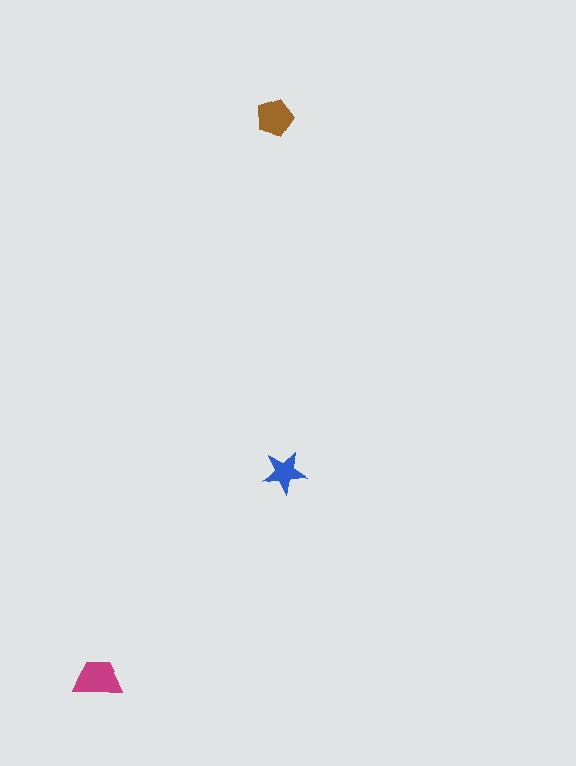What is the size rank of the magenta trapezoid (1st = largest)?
1st.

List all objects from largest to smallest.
The magenta trapezoid, the brown pentagon, the blue star.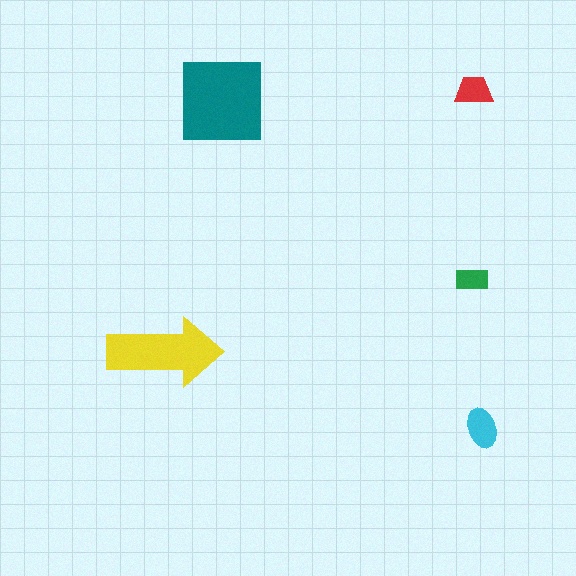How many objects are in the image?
There are 5 objects in the image.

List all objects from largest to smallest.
The teal square, the yellow arrow, the cyan ellipse, the red trapezoid, the green rectangle.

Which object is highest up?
The red trapezoid is topmost.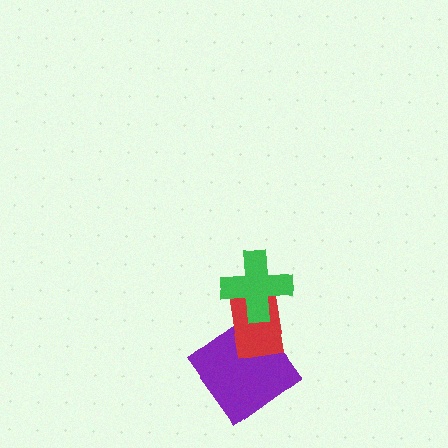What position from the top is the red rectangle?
The red rectangle is 2nd from the top.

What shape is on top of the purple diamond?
The red rectangle is on top of the purple diamond.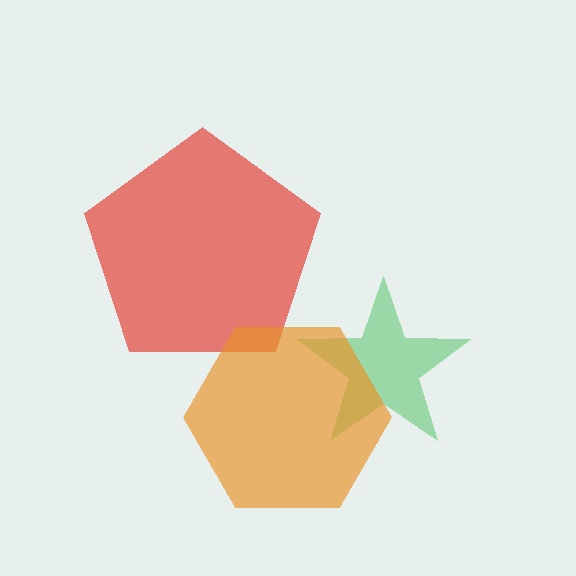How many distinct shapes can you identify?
There are 3 distinct shapes: a red pentagon, a green star, an orange hexagon.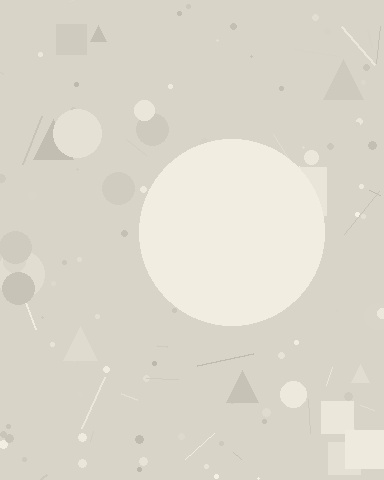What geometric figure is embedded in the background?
A circle is embedded in the background.